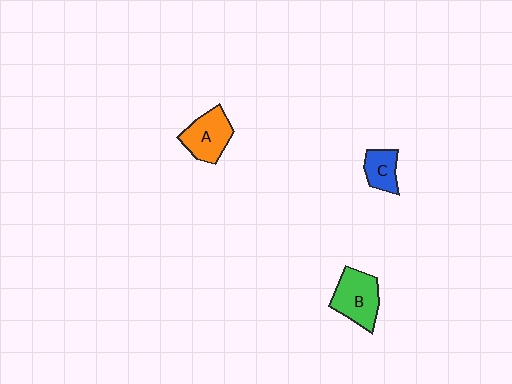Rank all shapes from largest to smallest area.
From largest to smallest: B (green), A (orange), C (blue).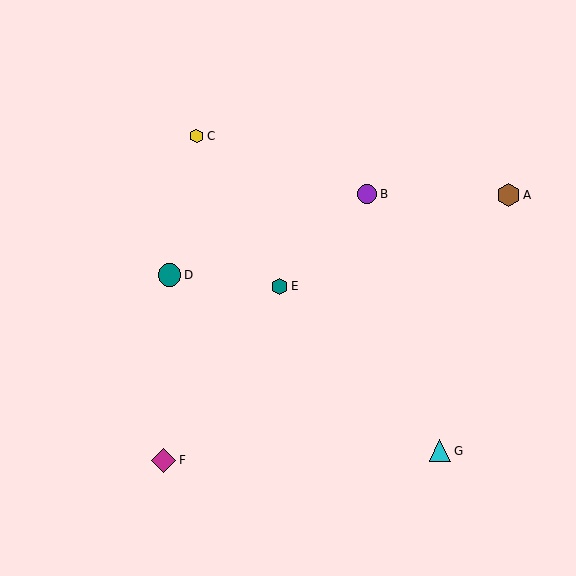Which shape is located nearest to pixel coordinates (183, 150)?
The yellow hexagon (labeled C) at (197, 136) is nearest to that location.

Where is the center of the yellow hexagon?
The center of the yellow hexagon is at (197, 136).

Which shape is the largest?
The magenta diamond (labeled F) is the largest.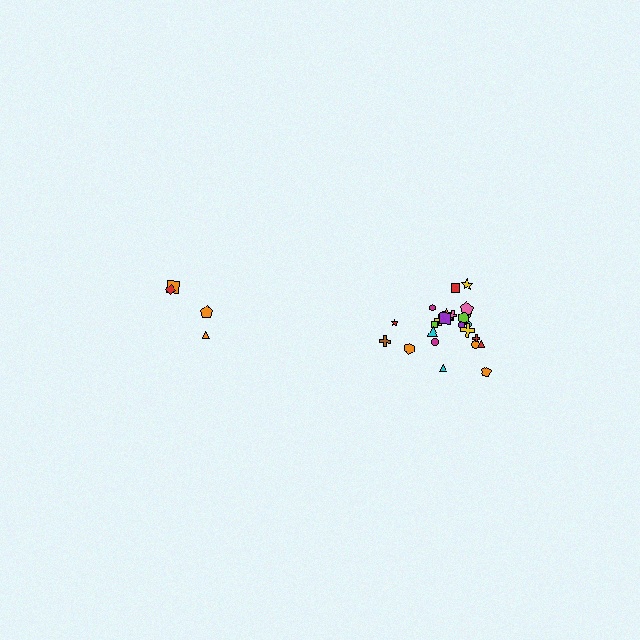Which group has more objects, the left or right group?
The right group.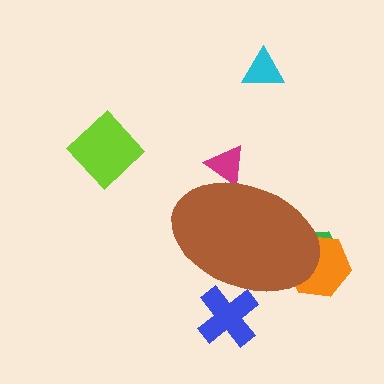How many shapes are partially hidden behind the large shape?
4 shapes are partially hidden.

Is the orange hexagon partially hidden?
Yes, the orange hexagon is partially hidden behind the brown ellipse.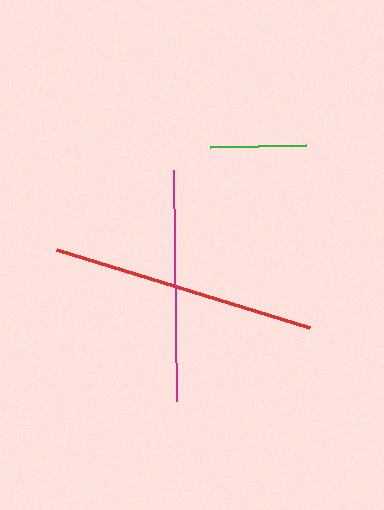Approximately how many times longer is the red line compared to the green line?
The red line is approximately 2.8 times the length of the green line.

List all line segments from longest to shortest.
From longest to shortest: red, magenta, green.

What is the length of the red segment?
The red segment is approximately 265 pixels long.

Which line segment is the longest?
The red line is the longest at approximately 265 pixels.